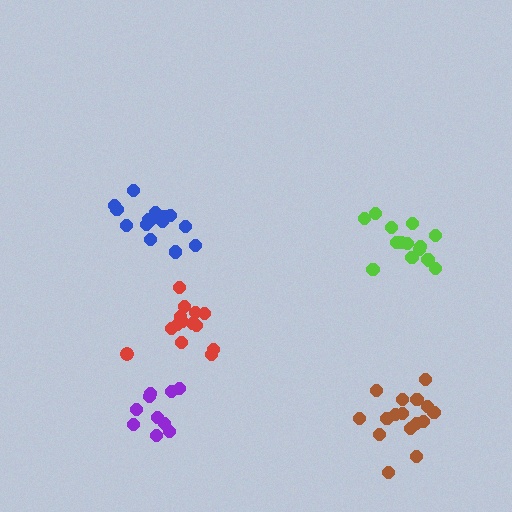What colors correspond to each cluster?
The clusters are colored: purple, blue, brown, red, lime.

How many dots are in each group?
Group 1: 10 dots, Group 2: 15 dots, Group 3: 16 dots, Group 4: 14 dots, Group 5: 15 dots (70 total).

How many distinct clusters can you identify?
There are 5 distinct clusters.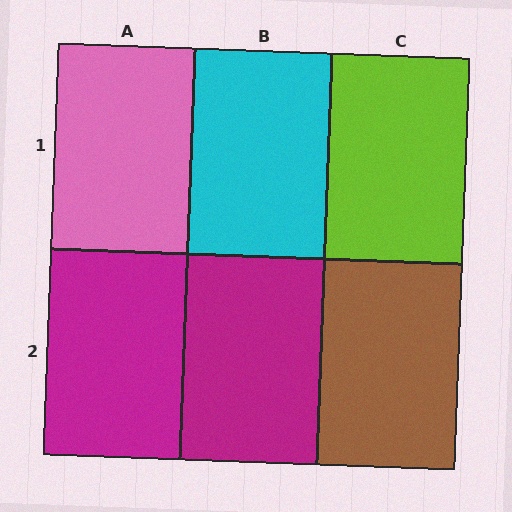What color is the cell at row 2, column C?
Brown.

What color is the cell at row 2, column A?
Magenta.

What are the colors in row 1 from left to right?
Pink, cyan, lime.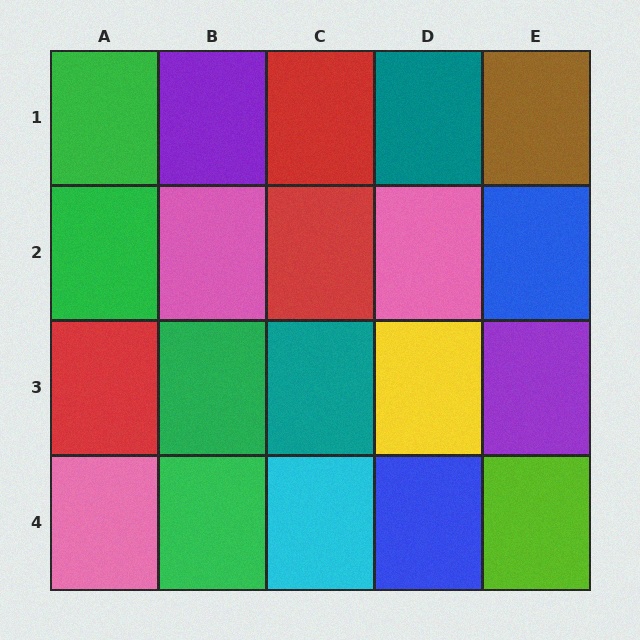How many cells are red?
3 cells are red.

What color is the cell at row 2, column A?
Green.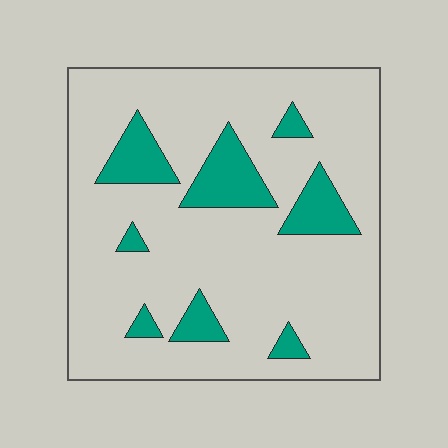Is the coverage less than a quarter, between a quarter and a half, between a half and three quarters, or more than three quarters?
Less than a quarter.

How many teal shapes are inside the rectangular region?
8.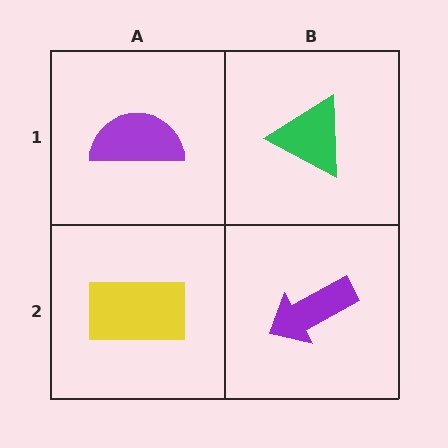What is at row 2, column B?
A purple arrow.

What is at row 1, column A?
A purple semicircle.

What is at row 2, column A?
A yellow rectangle.